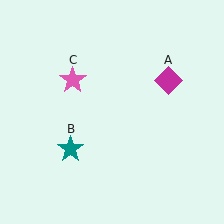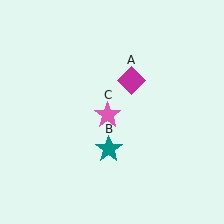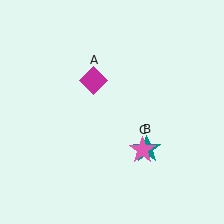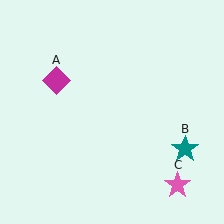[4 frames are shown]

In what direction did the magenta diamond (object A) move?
The magenta diamond (object A) moved left.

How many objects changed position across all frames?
3 objects changed position: magenta diamond (object A), teal star (object B), pink star (object C).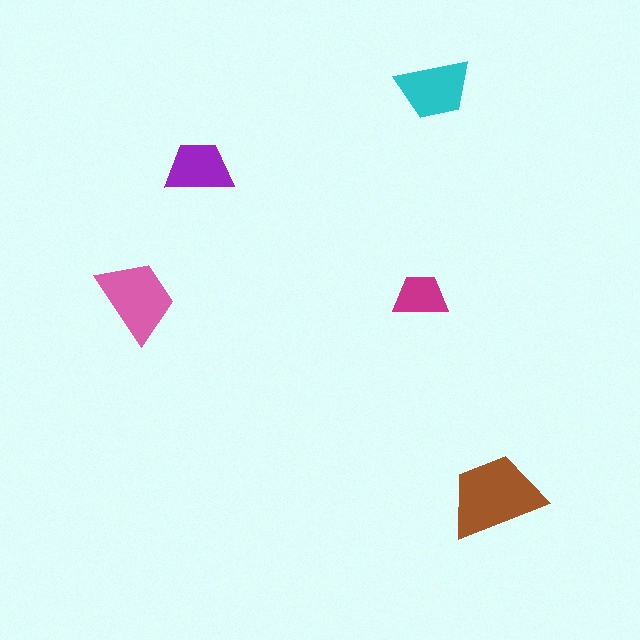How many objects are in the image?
There are 5 objects in the image.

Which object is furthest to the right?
The brown trapezoid is rightmost.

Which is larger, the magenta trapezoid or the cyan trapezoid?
The cyan one.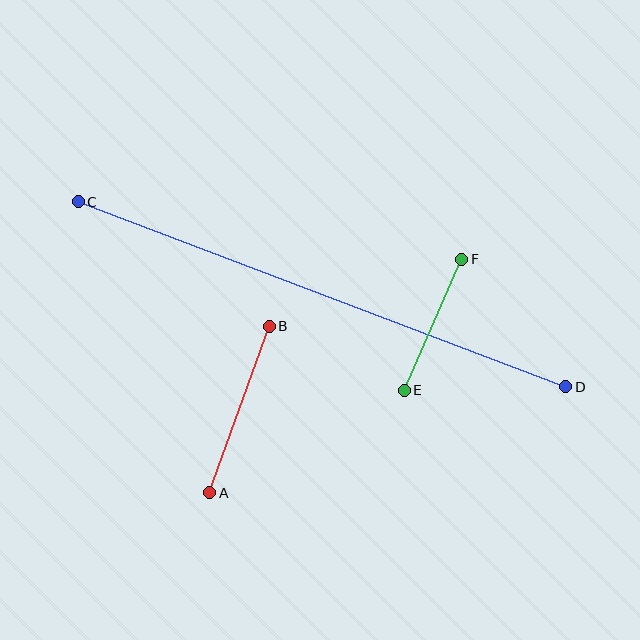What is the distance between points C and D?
The distance is approximately 522 pixels.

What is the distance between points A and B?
The distance is approximately 177 pixels.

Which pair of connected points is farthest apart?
Points C and D are farthest apart.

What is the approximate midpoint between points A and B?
The midpoint is at approximately (240, 409) pixels.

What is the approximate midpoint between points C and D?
The midpoint is at approximately (322, 294) pixels.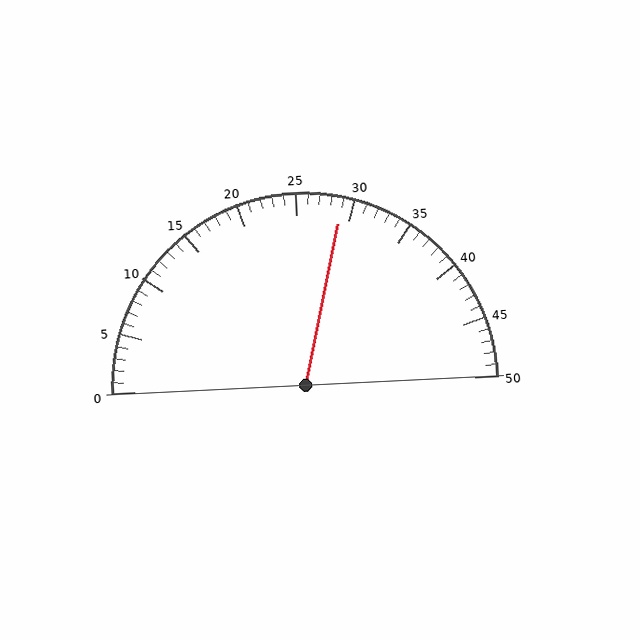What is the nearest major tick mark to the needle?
The nearest major tick mark is 30.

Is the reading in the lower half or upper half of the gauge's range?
The reading is in the upper half of the range (0 to 50).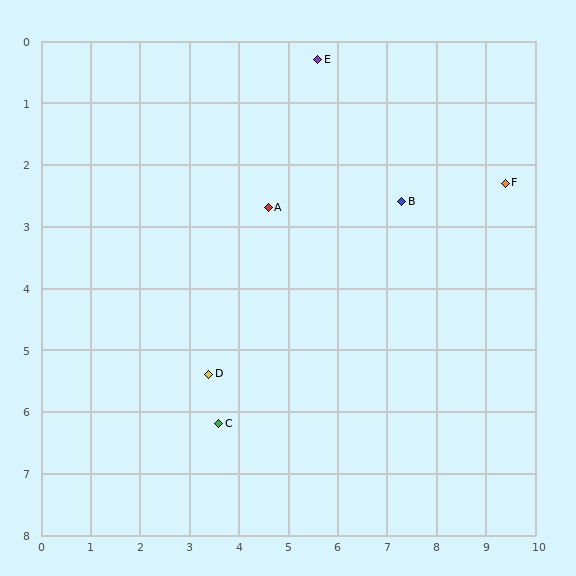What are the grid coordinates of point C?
Point C is at approximately (3.6, 6.2).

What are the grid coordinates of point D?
Point D is at approximately (3.4, 5.4).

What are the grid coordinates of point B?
Point B is at approximately (7.3, 2.6).